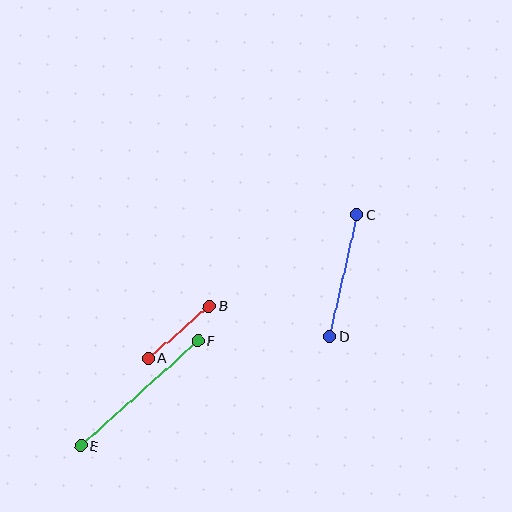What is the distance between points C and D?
The distance is approximately 125 pixels.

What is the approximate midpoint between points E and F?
The midpoint is at approximately (139, 393) pixels.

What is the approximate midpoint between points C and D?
The midpoint is at approximately (343, 275) pixels.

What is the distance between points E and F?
The distance is approximately 157 pixels.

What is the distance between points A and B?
The distance is approximately 80 pixels.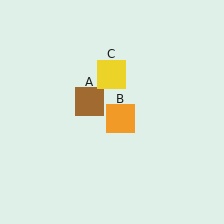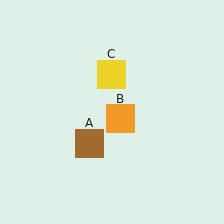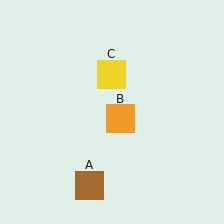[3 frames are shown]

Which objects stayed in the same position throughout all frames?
Orange square (object B) and yellow square (object C) remained stationary.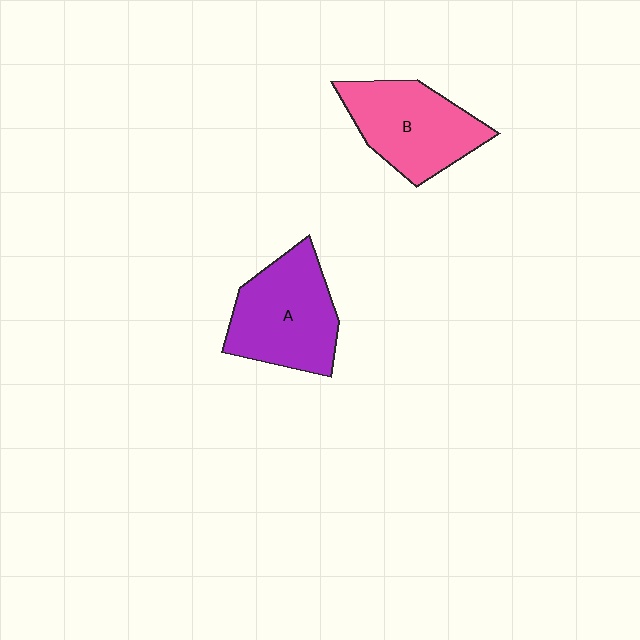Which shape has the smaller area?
Shape B (pink).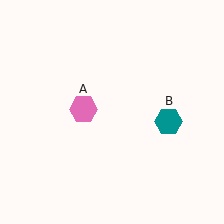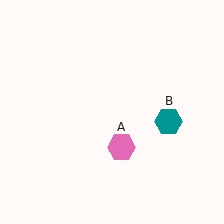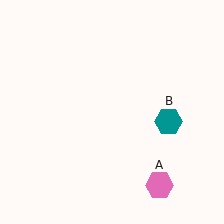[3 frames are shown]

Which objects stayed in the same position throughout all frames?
Teal hexagon (object B) remained stationary.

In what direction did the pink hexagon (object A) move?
The pink hexagon (object A) moved down and to the right.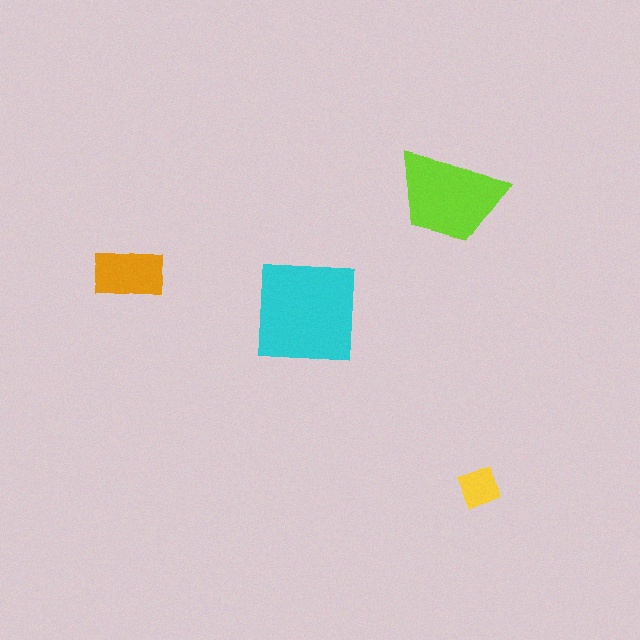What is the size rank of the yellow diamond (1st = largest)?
4th.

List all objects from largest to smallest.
The cyan square, the lime trapezoid, the orange rectangle, the yellow diamond.